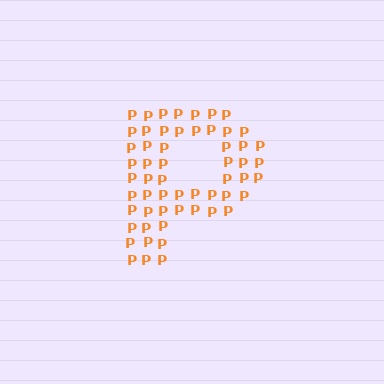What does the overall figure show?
The overall figure shows the letter P.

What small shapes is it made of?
It is made of small letter P's.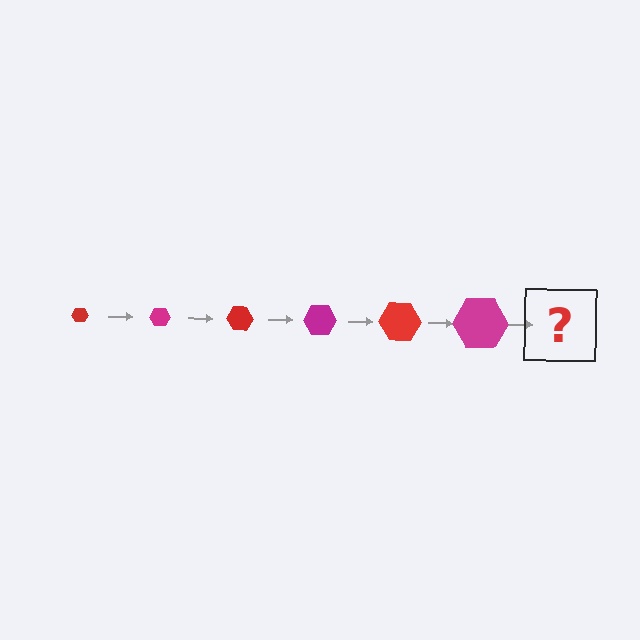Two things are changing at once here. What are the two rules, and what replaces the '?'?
The two rules are that the hexagon grows larger each step and the color cycles through red and magenta. The '?' should be a red hexagon, larger than the previous one.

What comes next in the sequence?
The next element should be a red hexagon, larger than the previous one.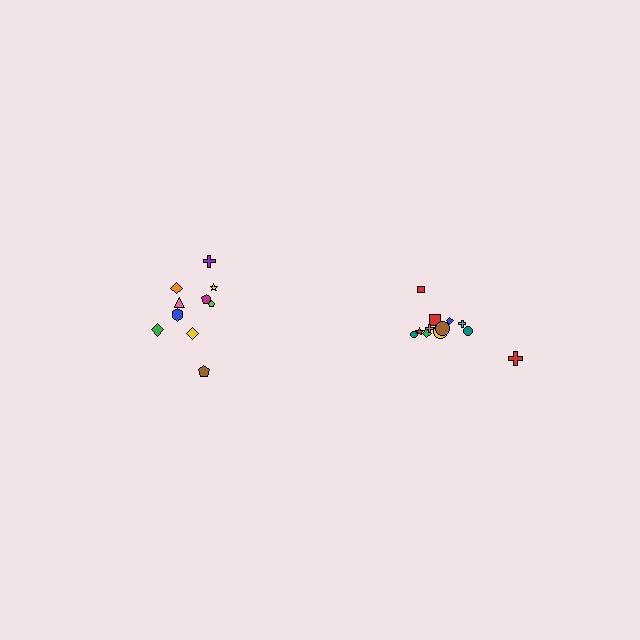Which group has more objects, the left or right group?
The right group.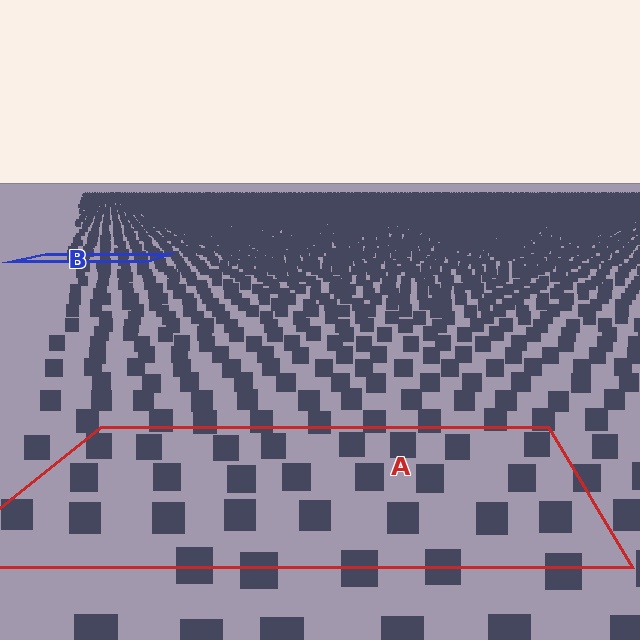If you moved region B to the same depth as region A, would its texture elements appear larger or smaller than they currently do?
They would appear larger. At a closer depth, the same texture elements are projected at a bigger on-screen size.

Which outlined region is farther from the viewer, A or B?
Region B is farther from the viewer — the texture elements inside it appear smaller and more densely packed.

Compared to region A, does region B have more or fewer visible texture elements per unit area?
Region B has more texture elements per unit area — they are packed more densely because it is farther away.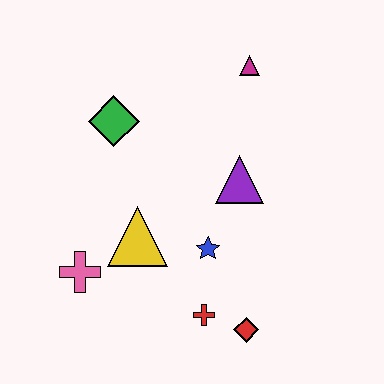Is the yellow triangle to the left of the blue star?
Yes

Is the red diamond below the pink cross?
Yes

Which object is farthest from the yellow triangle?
The magenta triangle is farthest from the yellow triangle.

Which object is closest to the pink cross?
The yellow triangle is closest to the pink cross.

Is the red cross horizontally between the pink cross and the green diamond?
No